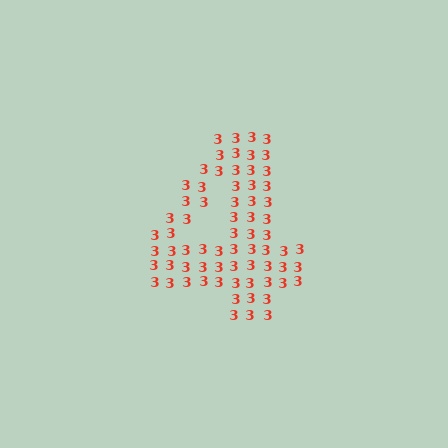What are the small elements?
The small elements are digit 3's.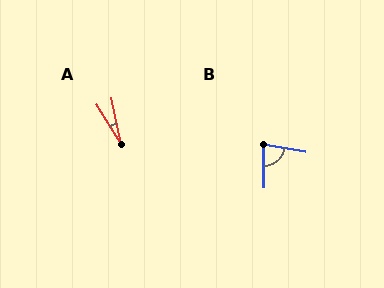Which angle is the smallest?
A, at approximately 20 degrees.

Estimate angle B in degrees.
Approximately 79 degrees.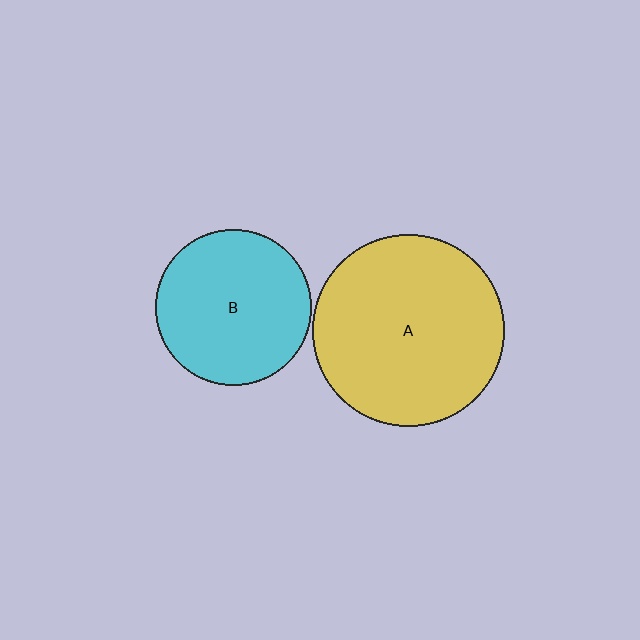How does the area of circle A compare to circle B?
Approximately 1.5 times.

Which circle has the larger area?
Circle A (yellow).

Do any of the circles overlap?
No, none of the circles overlap.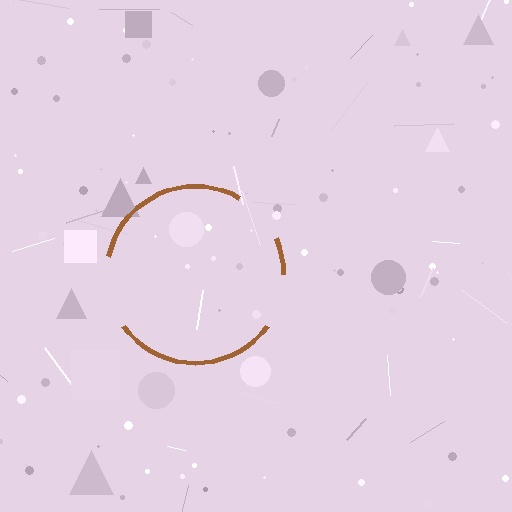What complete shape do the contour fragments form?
The contour fragments form a circle.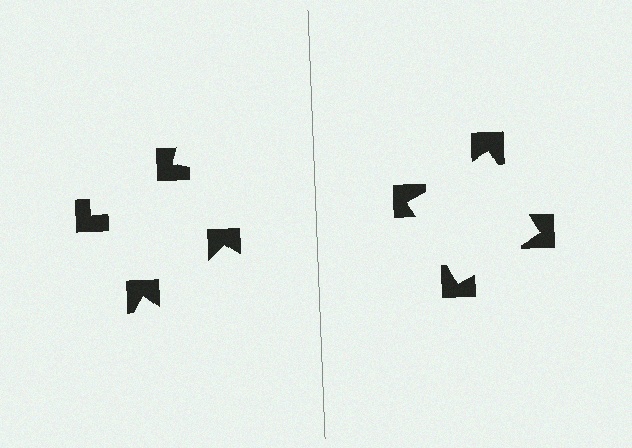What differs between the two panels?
The notched squares are positioned identically on both sides; only the wedge orientations differ. On the right they align to a square; on the left they are misaligned.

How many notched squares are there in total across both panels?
8 — 4 on each side.